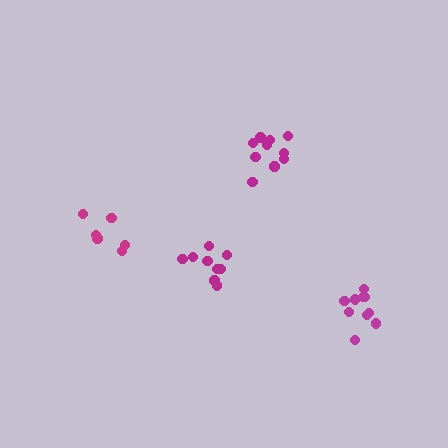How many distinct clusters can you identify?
There are 4 distinct clusters.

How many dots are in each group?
Group 1: 10 dots, Group 2: 10 dots, Group 3: 9 dots, Group 4: 6 dots (35 total).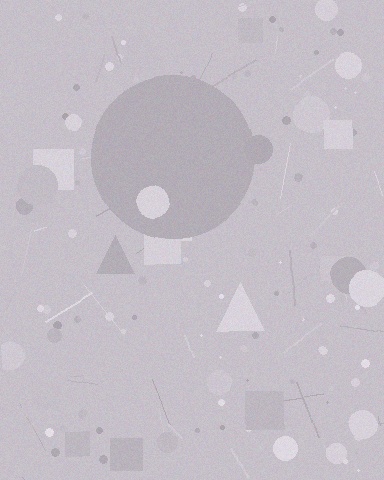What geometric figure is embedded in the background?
A circle is embedded in the background.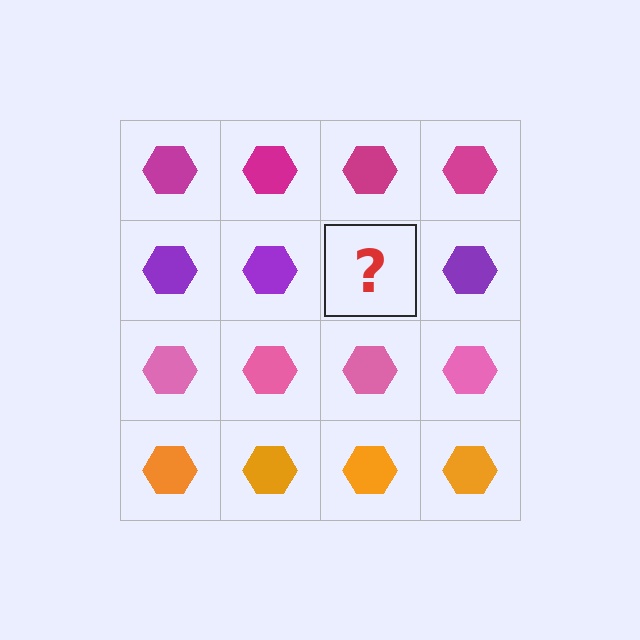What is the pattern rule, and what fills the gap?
The rule is that each row has a consistent color. The gap should be filled with a purple hexagon.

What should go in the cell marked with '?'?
The missing cell should contain a purple hexagon.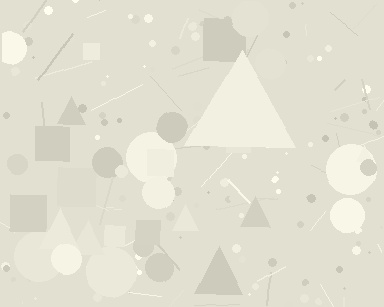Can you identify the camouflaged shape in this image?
The camouflaged shape is a triangle.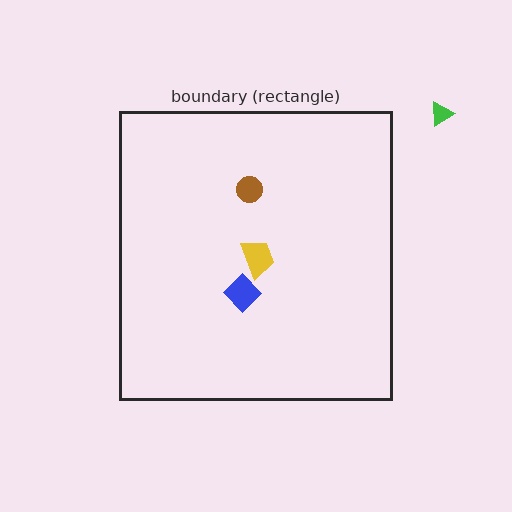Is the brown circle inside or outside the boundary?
Inside.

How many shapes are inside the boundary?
3 inside, 1 outside.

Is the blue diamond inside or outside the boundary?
Inside.